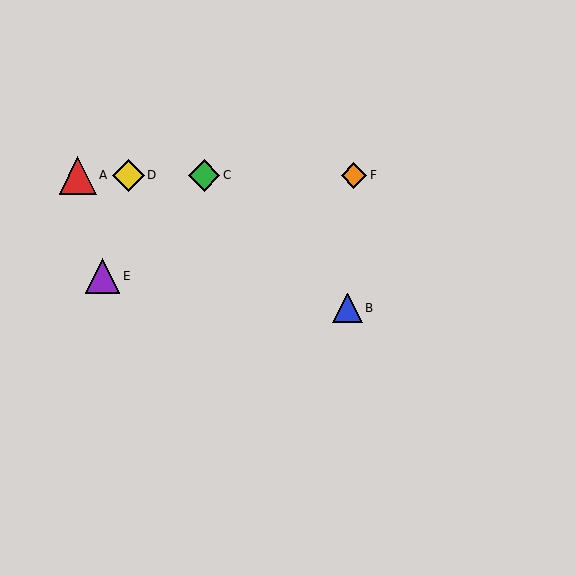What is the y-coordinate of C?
Object C is at y≈175.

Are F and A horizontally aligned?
Yes, both are at y≈175.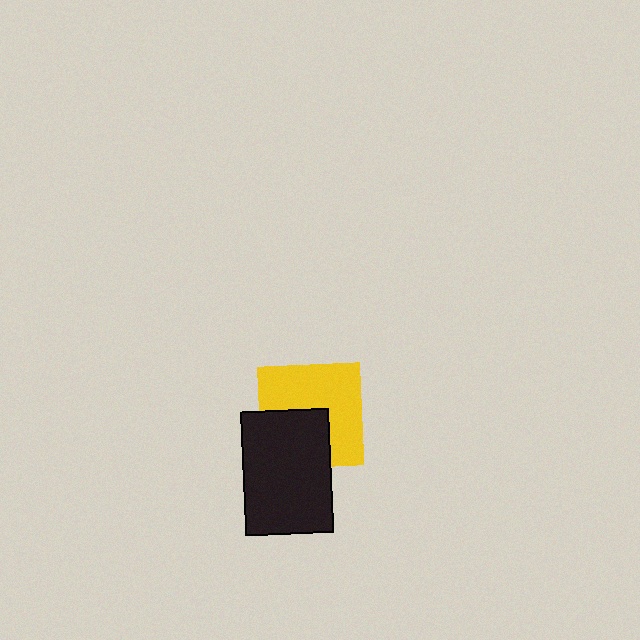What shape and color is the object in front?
The object in front is a black rectangle.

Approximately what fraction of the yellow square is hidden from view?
Roughly 40% of the yellow square is hidden behind the black rectangle.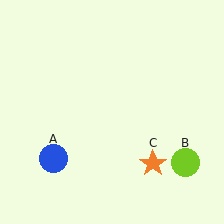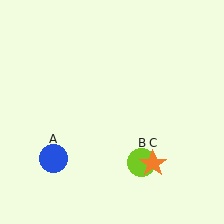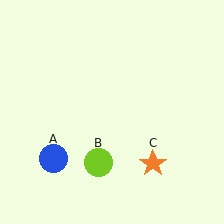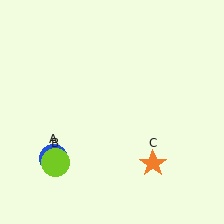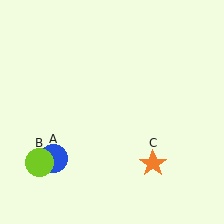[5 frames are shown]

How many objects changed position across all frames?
1 object changed position: lime circle (object B).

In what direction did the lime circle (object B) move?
The lime circle (object B) moved left.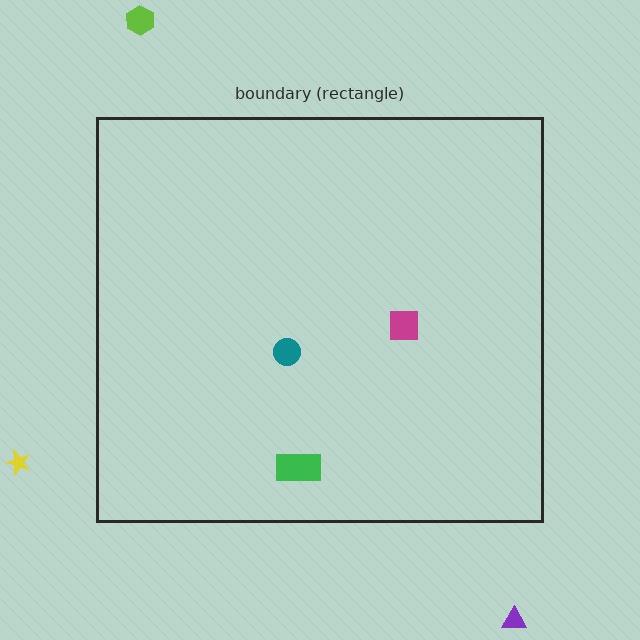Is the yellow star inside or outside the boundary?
Outside.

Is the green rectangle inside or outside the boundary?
Inside.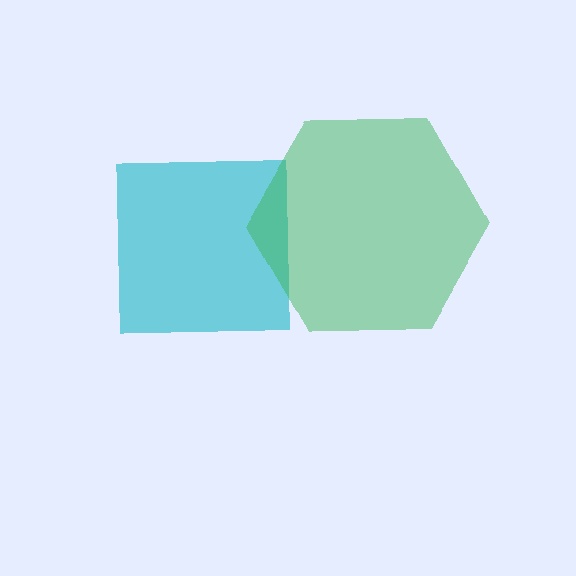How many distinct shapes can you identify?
There are 2 distinct shapes: a cyan square, a green hexagon.